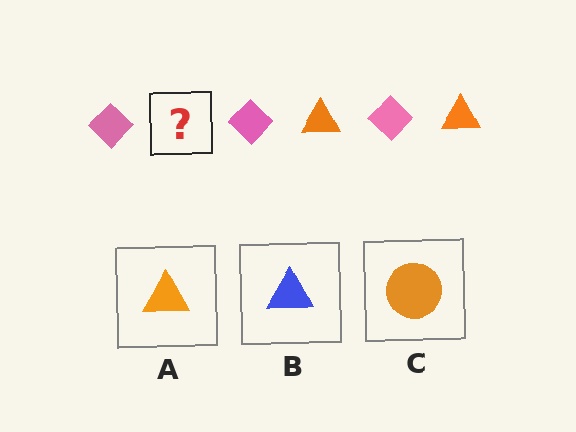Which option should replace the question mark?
Option A.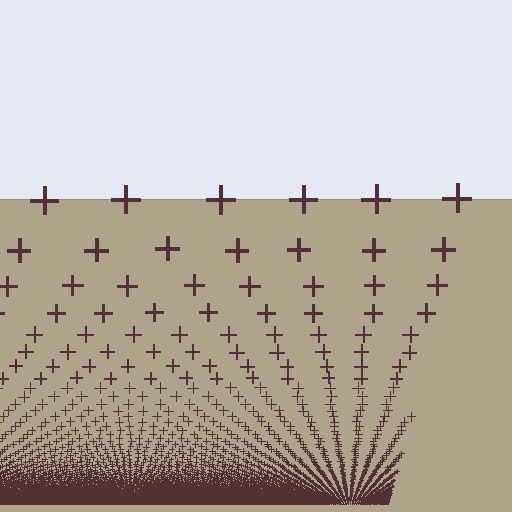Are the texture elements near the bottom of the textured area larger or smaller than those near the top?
Smaller. The gradient is inverted — elements near the bottom are smaller and denser.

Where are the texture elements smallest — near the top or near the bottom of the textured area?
Near the bottom.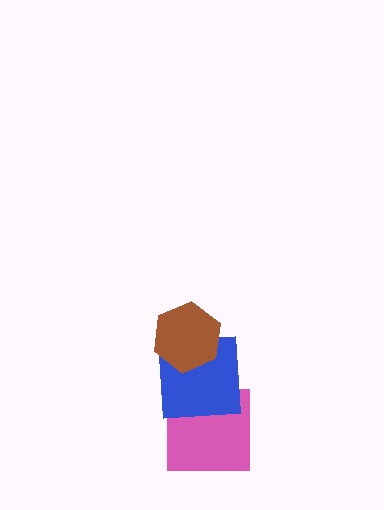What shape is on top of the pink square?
The blue square is on top of the pink square.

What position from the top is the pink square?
The pink square is 3rd from the top.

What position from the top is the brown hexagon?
The brown hexagon is 1st from the top.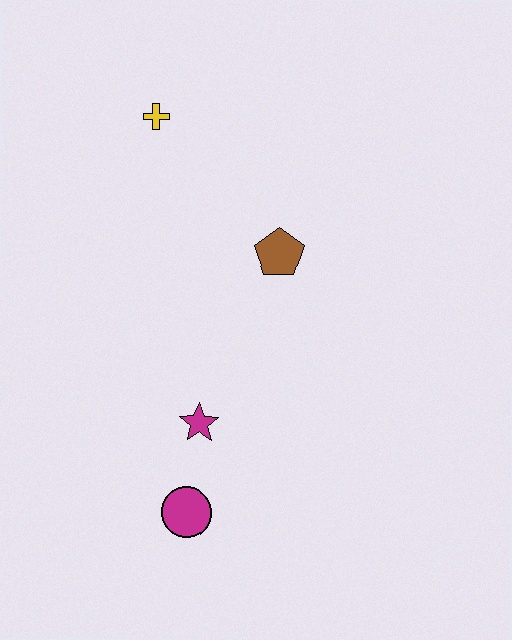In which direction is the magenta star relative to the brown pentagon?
The magenta star is below the brown pentagon.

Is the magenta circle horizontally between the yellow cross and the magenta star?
Yes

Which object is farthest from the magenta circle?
The yellow cross is farthest from the magenta circle.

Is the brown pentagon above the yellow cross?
No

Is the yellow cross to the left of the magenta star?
Yes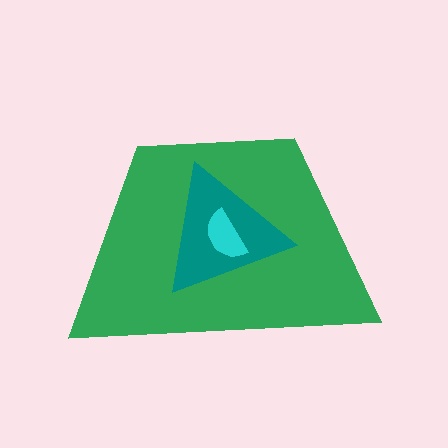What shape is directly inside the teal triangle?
The cyan semicircle.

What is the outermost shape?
The green trapezoid.